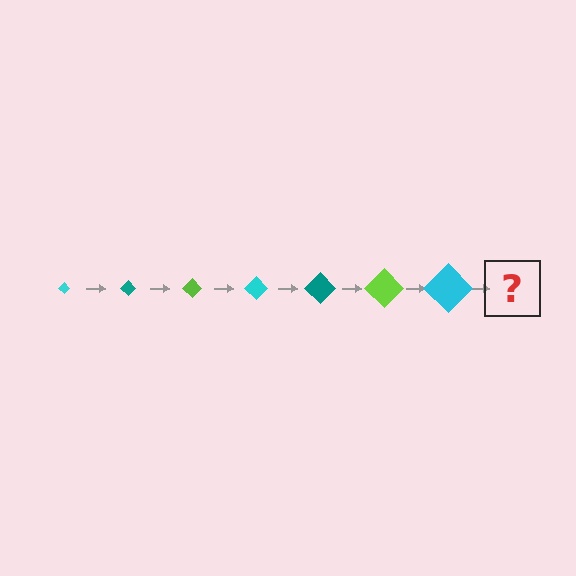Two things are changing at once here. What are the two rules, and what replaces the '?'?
The two rules are that the diamond grows larger each step and the color cycles through cyan, teal, and lime. The '?' should be a teal diamond, larger than the previous one.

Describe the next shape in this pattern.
It should be a teal diamond, larger than the previous one.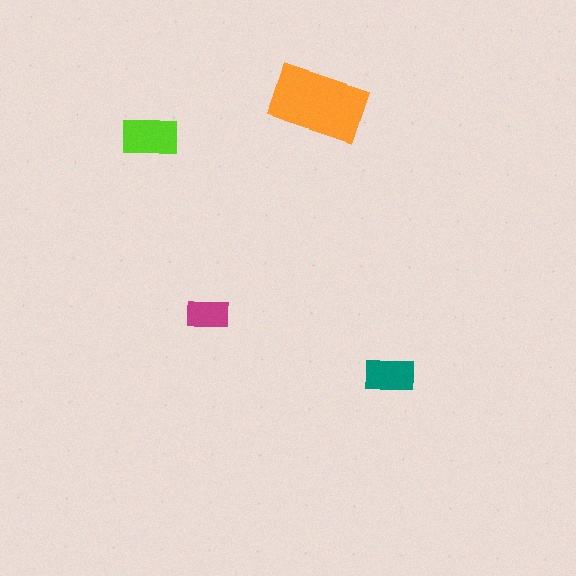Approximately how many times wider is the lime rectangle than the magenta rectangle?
About 1.5 times wider.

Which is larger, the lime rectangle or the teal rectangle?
The lime one.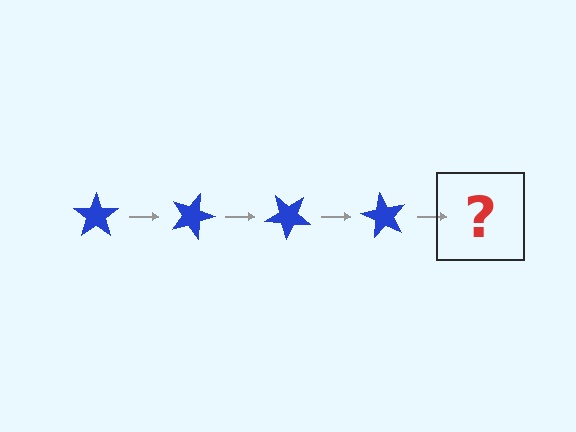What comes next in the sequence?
The next element should be a blue star rotated 80 degrees.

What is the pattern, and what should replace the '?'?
The pattern is that the star rotates 20 degrees each step. The '?' should be a blue star rotated 80 degrees.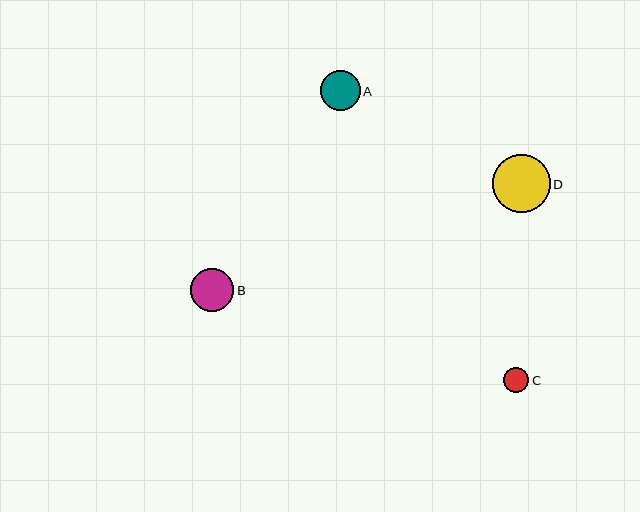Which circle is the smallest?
Circle C is the smallest with a size of approximately 25 pixels.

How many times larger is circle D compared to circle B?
Circle D is approximately 1.3 times the size of circle B.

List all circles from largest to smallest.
From largest to smallest: D, B, A, C.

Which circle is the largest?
Circle D is the largest with a size of approximately 58 pixels.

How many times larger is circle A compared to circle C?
Circle A is approximately 1.6 times the size of circle C.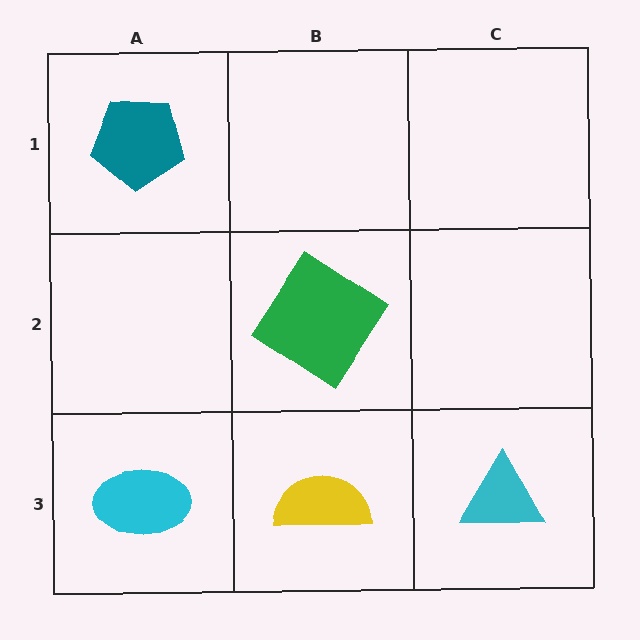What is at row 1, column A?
A teal pentagon.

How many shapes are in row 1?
1 shape.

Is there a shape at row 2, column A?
No, that cell is empty.